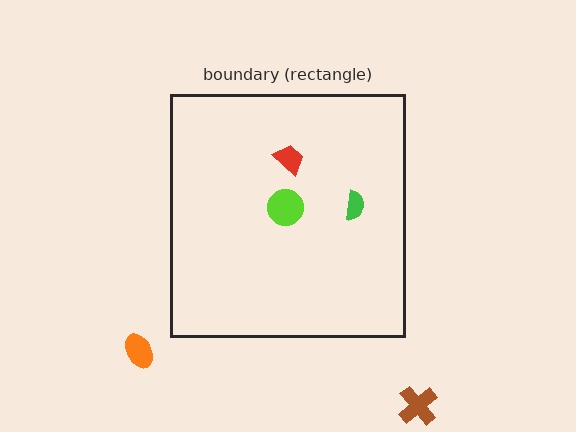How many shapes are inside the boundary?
3 inside, 2 outside.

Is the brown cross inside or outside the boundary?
Outside.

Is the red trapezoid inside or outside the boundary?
Inside.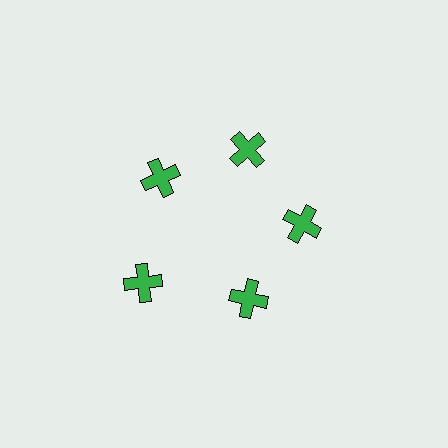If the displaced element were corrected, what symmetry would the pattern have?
It would have 5-fold rotational symmetry — the pattern would map onto itself every 72 degrees.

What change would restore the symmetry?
The symmetry would be restored by moving it inward, back onto the ring so that all 5 crosses sit at equal angles and equal distance from the center.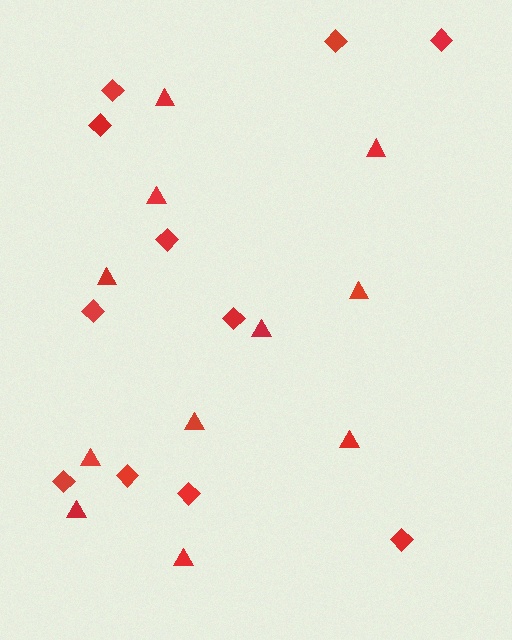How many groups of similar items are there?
There are 2 groups: one group of diamonds (11) and one group of triangles (11).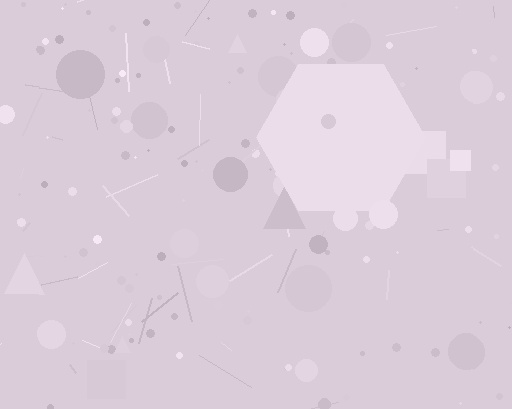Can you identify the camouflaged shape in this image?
The camouflaged shape is a hexagon.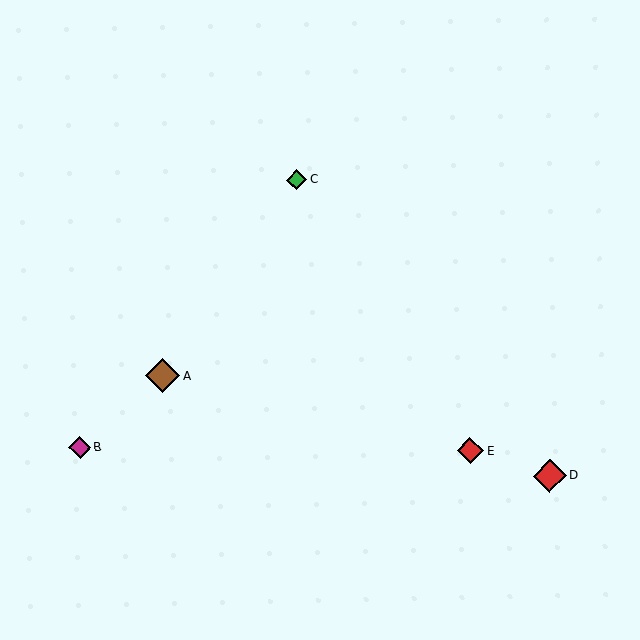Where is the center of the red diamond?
The center of the red diamond is at (470, 451).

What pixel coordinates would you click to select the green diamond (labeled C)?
Click at (297, 180) to select the green diamond C.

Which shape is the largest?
The brown diamond (labeled A) is the largest.